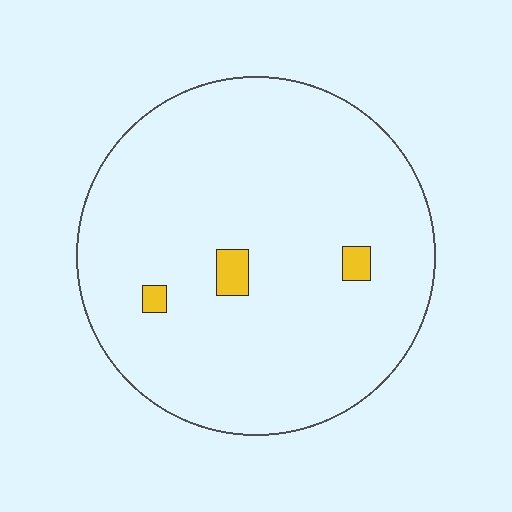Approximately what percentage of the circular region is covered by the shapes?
Approximately 5%.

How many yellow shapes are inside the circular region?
3.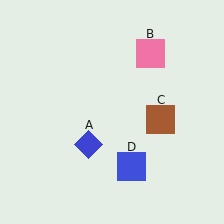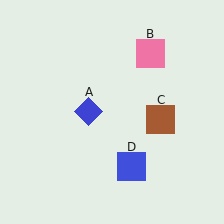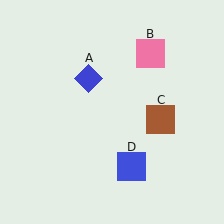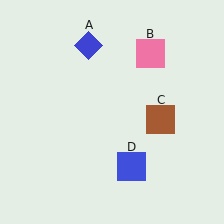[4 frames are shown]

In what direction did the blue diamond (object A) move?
The blue diamond (object A) moved up.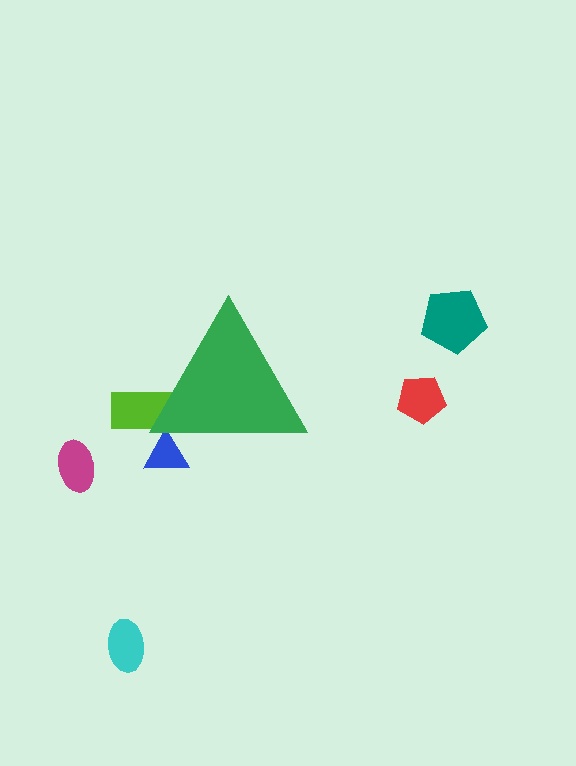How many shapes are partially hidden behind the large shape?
2 shapes are partially hidden.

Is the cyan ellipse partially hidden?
No, the cyan ellipse is fully visible.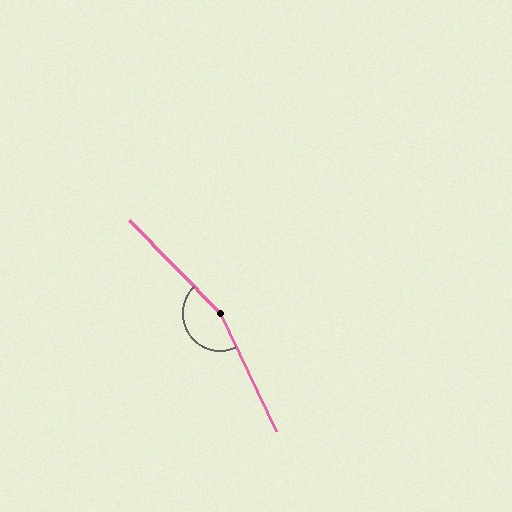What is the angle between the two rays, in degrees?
Approximately 161 degrees.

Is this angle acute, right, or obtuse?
It is obtuse.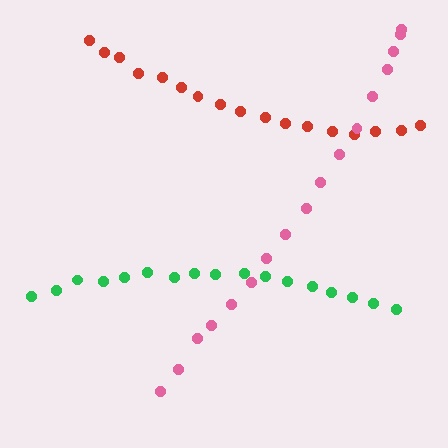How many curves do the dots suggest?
There are 3 distinct paths.